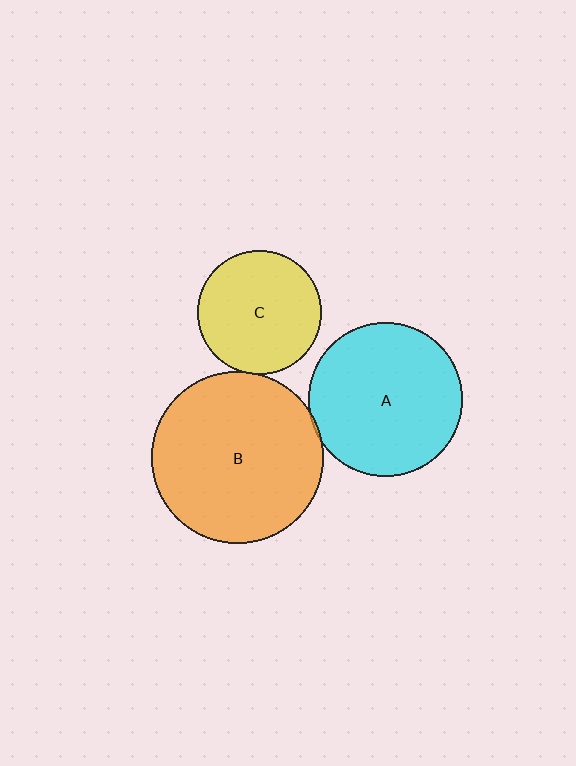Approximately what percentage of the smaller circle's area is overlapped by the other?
Approximately 5%.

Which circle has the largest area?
Circle B (orange).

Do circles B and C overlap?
Yes.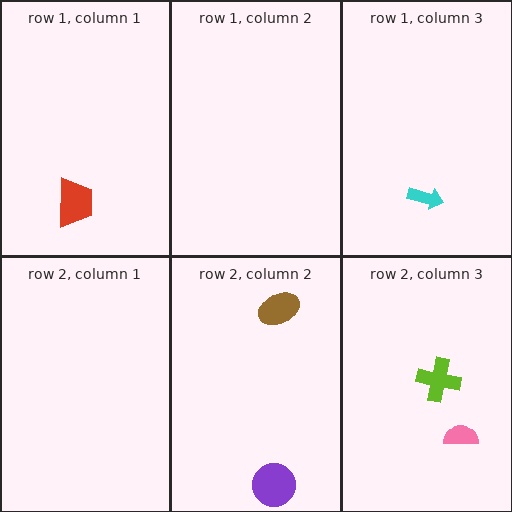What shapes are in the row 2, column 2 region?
The brown ellipse, the purple circle.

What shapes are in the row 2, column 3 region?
The pink semicircle, the lime cross.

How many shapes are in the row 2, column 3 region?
2.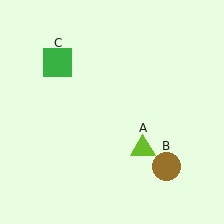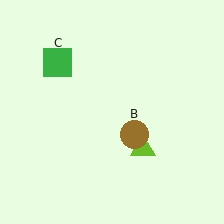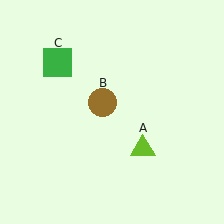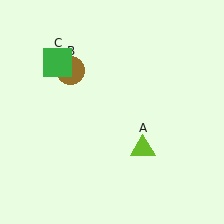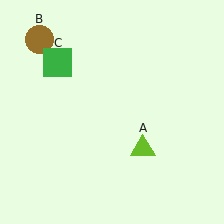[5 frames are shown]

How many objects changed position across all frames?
1 object changed position: brown circle (object B).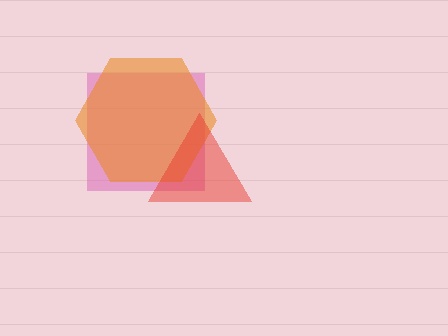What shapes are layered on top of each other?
The layered shapes are: a pink square, an orange hexagon, a red triangle.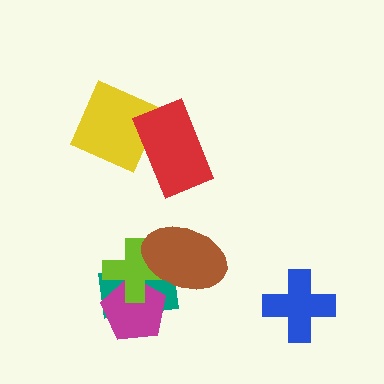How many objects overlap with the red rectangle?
1 object overlaps with the red rectangle.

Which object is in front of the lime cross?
The brown ellipse is in front of the lime cross.